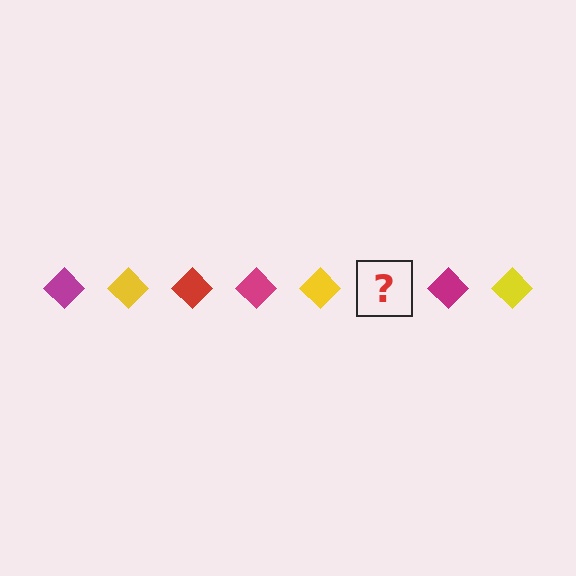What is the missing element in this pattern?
The missing element is a red diamond.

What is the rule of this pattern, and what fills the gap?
The rule is that the pattern cycles through magenta, yellow, red diamonds. The gap should be filled with a red diamond.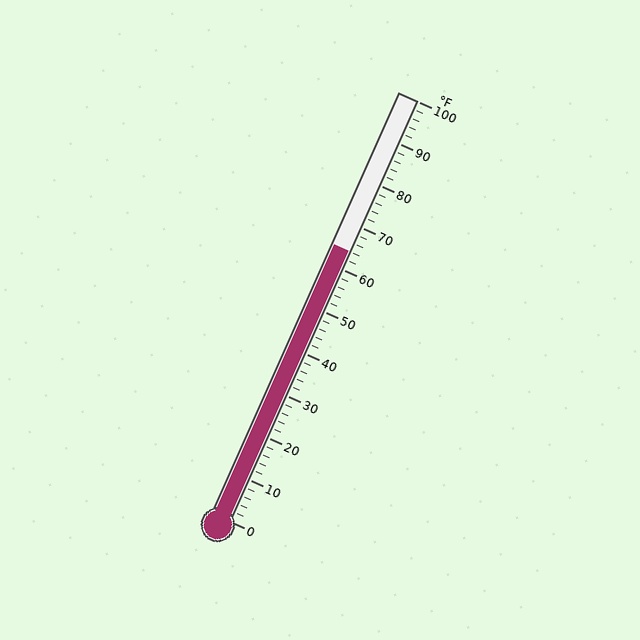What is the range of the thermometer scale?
The thermometer scale ranges from 0°F to 100°F.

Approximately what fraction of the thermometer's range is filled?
The thermometer is filled to approximately 65% of its range.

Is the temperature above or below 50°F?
The temperature is above 50°F.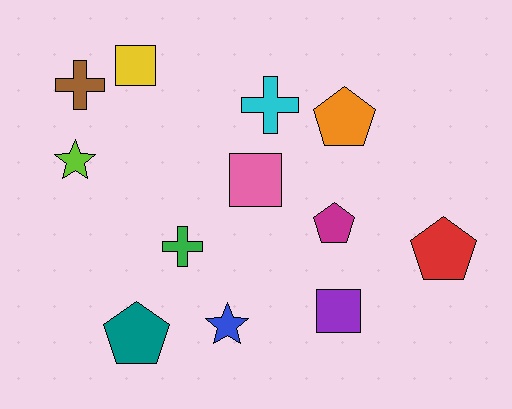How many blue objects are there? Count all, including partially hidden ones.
There is 1 blue object.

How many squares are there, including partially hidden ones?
There are 3 squares.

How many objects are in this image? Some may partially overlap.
There are 12 objects.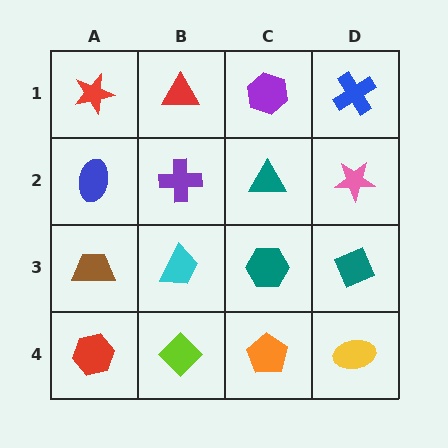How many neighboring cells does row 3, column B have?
4.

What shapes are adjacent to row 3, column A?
A blue ellipse (row 2, column A), a red hexagon (row 4, column A), a cyan trapezoid (row 3, column B).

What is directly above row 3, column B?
A purple cross.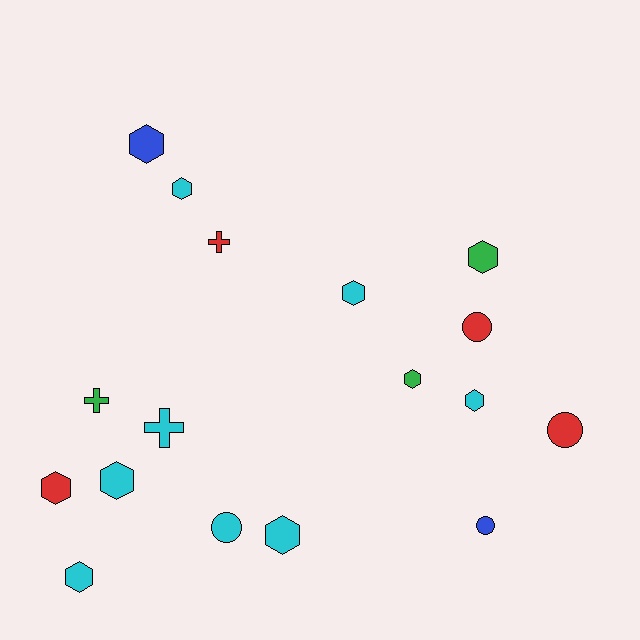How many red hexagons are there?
There is 1 red hexagon.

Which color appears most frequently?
Cyan, with 8 objects.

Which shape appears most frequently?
Hexagon, with 10 objects.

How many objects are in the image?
There are 17 objects.